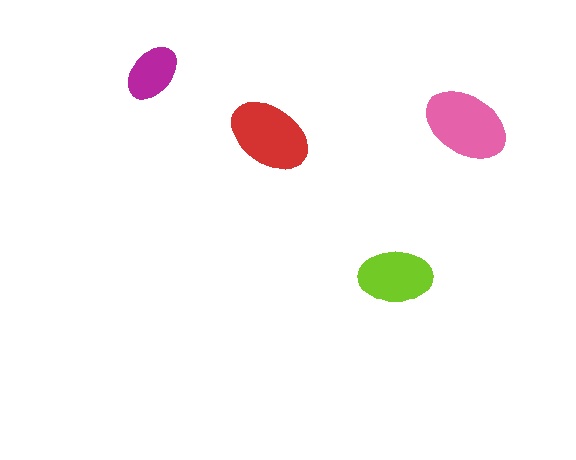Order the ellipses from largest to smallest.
the pink one, the red one, the lime one, the magenta one.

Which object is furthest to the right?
The pink ellipse is rightmost.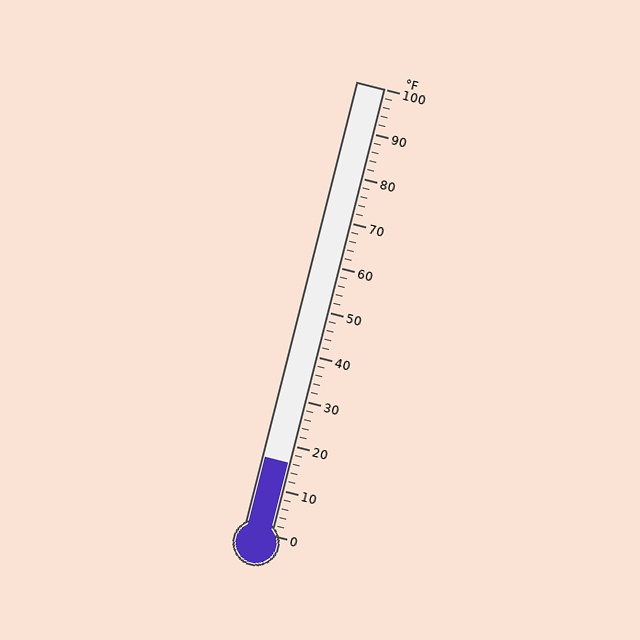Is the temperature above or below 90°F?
The temperature is below 90°F.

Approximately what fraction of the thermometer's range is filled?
The thermometer is filled to approximately 15% of its range.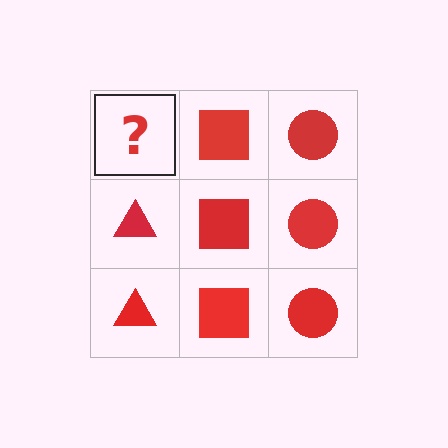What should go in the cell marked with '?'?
The missing cell should contain a red triangle.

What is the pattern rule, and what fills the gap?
The rule is that each column has a consistent shape. The gap should be filled with a red triangle.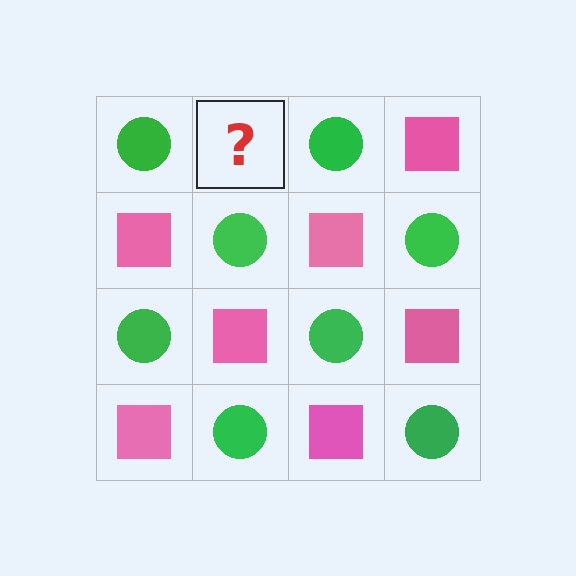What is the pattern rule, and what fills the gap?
The rule is that it alternates green circle and pink square in a checkerboard pattern. The gap should be filled with a pink square.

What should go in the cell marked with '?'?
The missing cell should contain a pink square.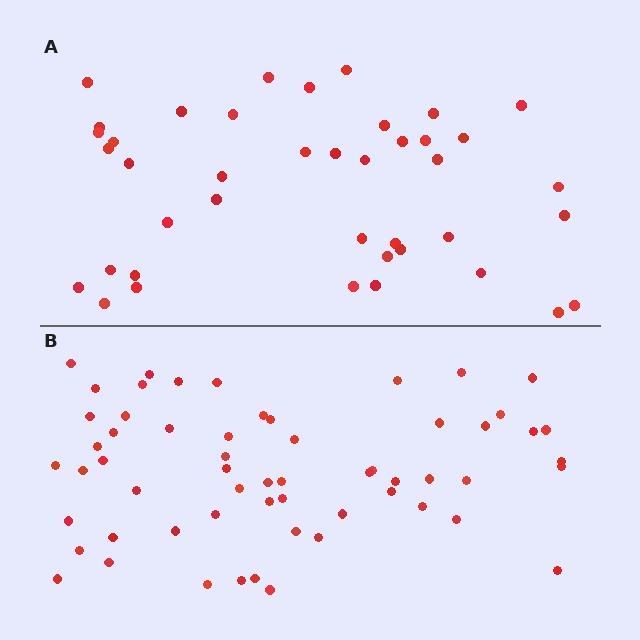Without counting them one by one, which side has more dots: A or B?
Region B (the bottom region) has more dots.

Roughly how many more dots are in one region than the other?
Region B has approximately 20 more dots than region A.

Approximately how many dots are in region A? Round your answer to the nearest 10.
About 40 dots. (The exact count is 41, which rounds to 40.)